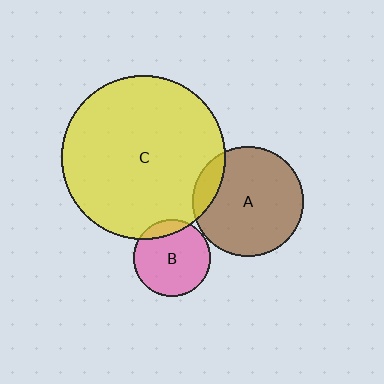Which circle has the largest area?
Circle C (yellow).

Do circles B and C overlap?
Yes.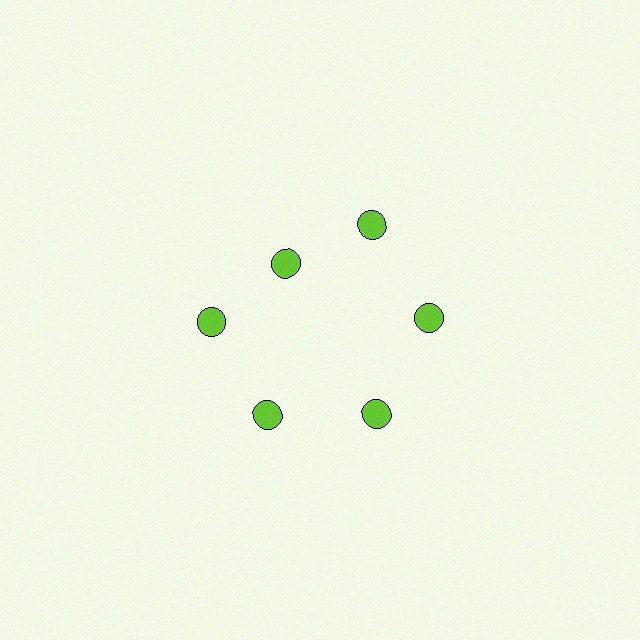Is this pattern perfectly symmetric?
No. The 6 lime circles are arranged in a ring, but one element near the 11 o'clock position is pulled inward toward the center, breaking the 6-fold rotational symmetry.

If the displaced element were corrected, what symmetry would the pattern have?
It would have 6-fold rotational symmetry — the pattern would map onto itself every 60 degrees.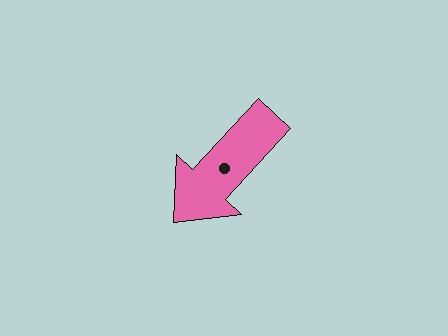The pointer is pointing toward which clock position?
Roughly 7 o'clock.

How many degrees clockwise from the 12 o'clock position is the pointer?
Approximately 223 degrees.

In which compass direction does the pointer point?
Southwest.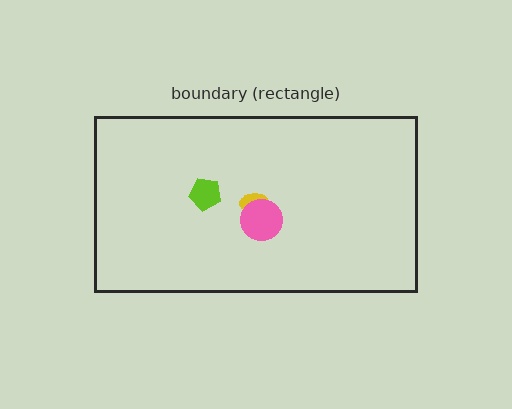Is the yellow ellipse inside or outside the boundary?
Inside.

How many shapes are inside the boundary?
3 inside, 0 outside.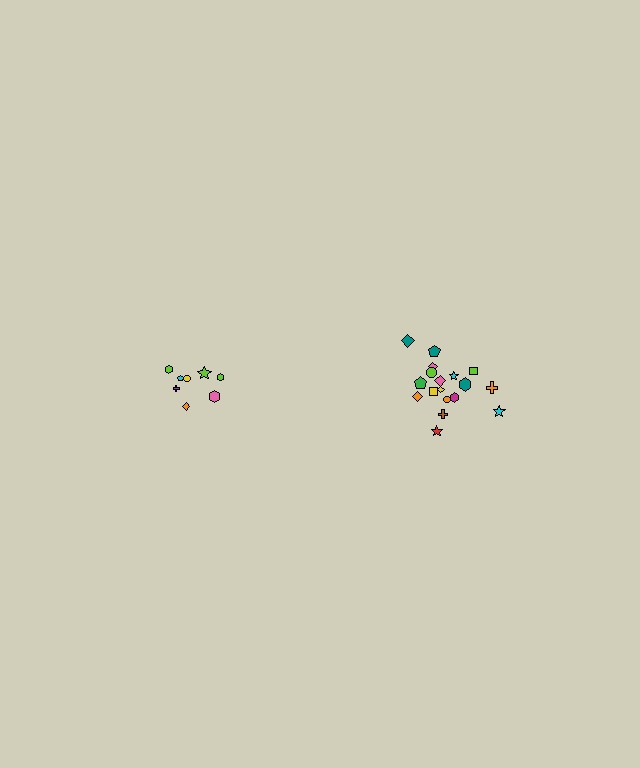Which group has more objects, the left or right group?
The right group.